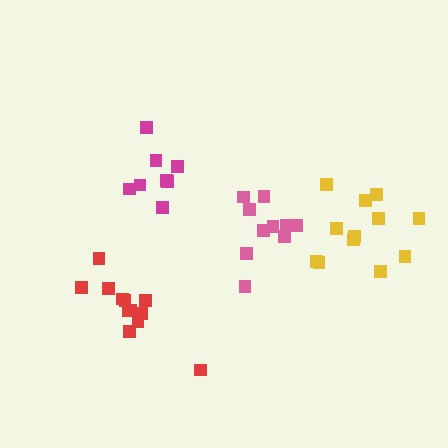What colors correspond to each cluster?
The clusters are colored: magenta, yellow, pink, red.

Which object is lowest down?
The red cluster is bottommost.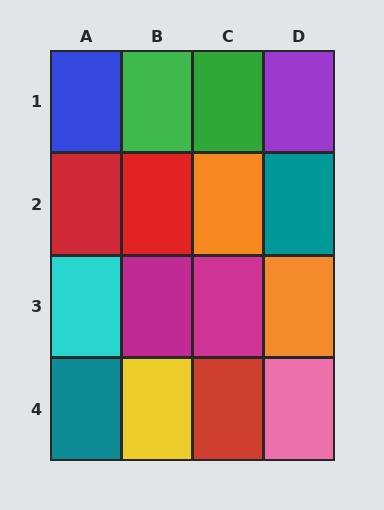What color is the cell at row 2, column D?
Teal.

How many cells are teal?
2 cells are teal.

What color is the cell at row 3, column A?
Cyan.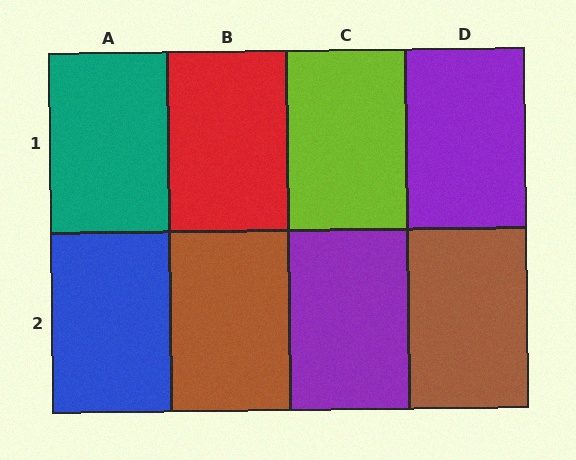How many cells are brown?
2 cells are brown.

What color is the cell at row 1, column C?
Lime.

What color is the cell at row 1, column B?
Red.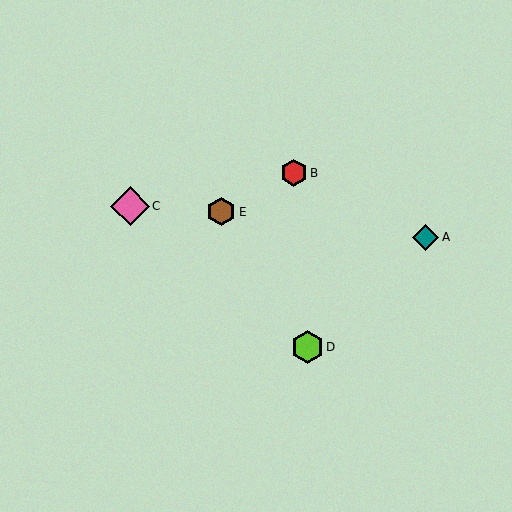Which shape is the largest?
The pink diamond (labeled C) is the largest.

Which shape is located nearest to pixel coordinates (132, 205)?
The pink diamond (labeled C) at (130, 206) is nearest to that location.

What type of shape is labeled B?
Shape B is a red hexagon.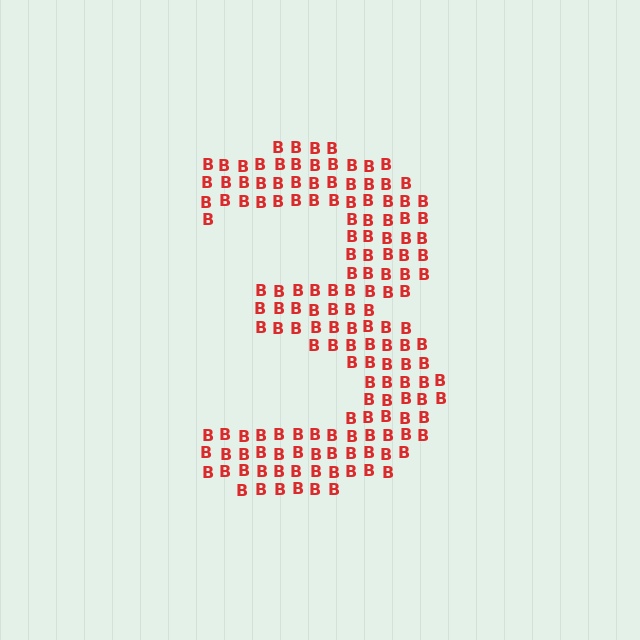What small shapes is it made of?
It is made of small letter B's.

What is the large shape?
The large shape is the digit 3.